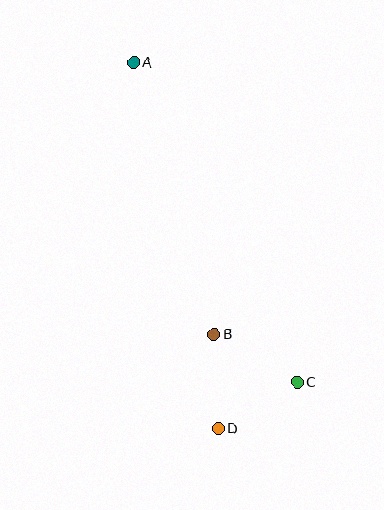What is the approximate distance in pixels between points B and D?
The distance between B and D is approximately 94 pixels.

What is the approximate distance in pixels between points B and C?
The distance between B and C is approximately 95 pixels.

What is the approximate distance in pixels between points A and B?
The distance between A and B is approximately 284 pixels.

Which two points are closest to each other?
Points C and D are closest to each other.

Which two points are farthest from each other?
Points A and D are farthest from each other.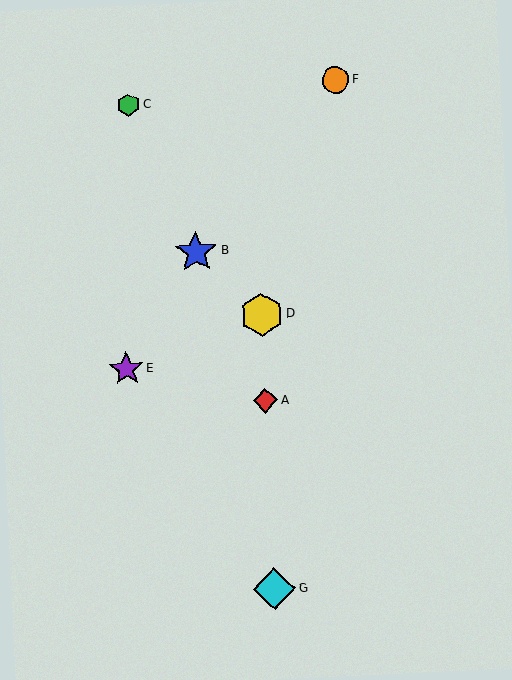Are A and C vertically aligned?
No, A is at x≈265 and C is at x≈128.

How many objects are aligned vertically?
3 objects (A, D, G) are aligned vertically.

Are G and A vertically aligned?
Yes, both are at x≈274.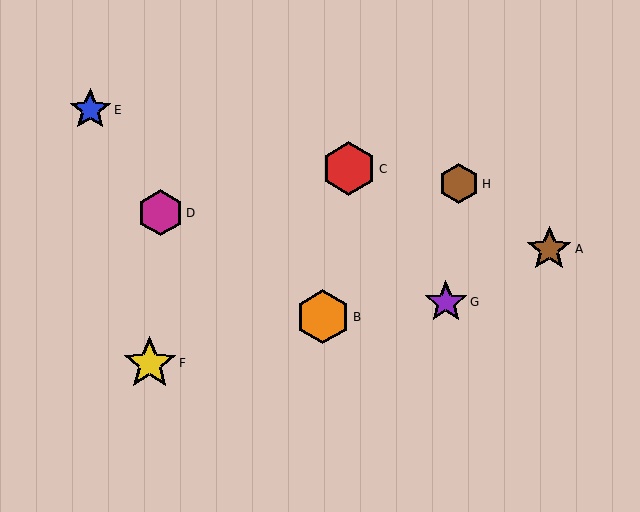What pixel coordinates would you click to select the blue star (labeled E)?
Click at (90, 110) to select the blue star E.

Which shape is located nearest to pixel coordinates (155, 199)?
The magenta hexagon (labeled D) at (160, 213) is nearest to that location.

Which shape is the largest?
The orange hexagon (labeled B) is the largest.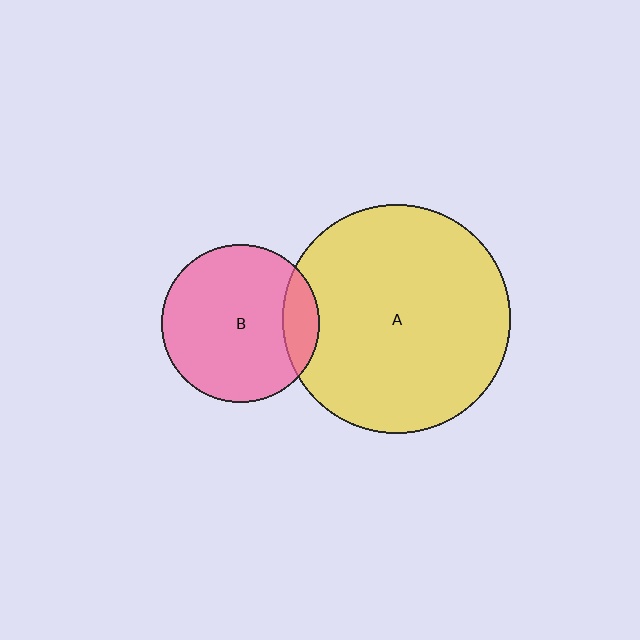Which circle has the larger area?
Circle A (yellow).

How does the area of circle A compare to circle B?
Approximately 2.1 times.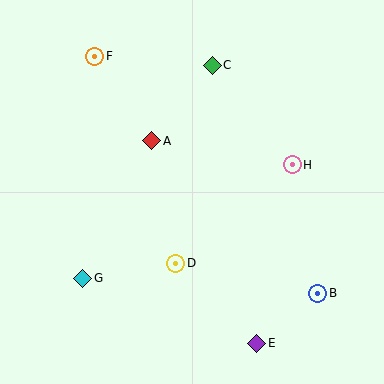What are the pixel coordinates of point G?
Point G is at (83, 278).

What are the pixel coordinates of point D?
Point D is at (176, 263).